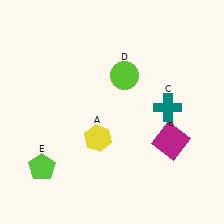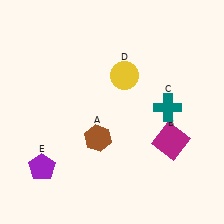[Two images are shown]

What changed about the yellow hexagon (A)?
In Image 1, A is yellow. In Image 2, it changed to brown.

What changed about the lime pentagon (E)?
In Image 1, E is lime. In Image 2, it changed to purple.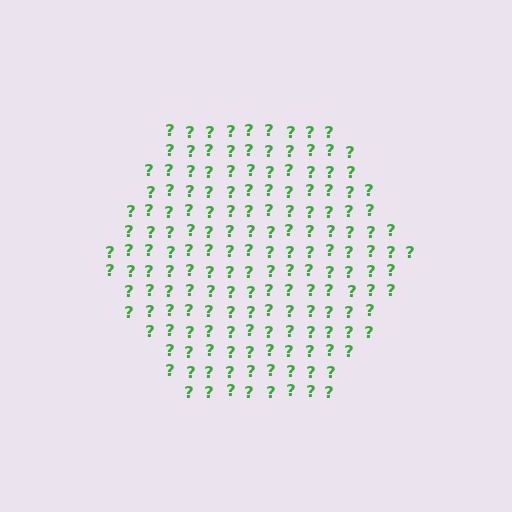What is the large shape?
The large shape is a hexagon.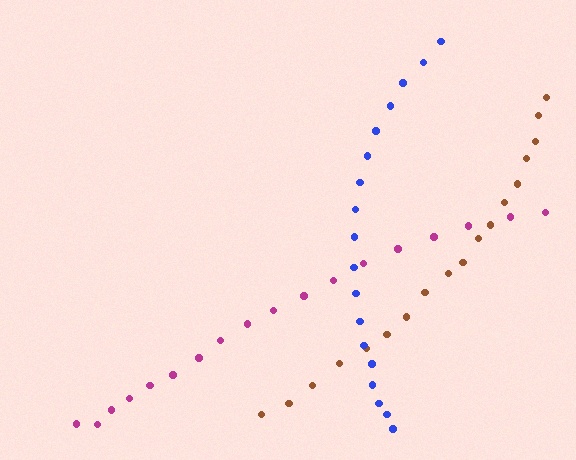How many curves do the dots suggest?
There are 3 distinct paths.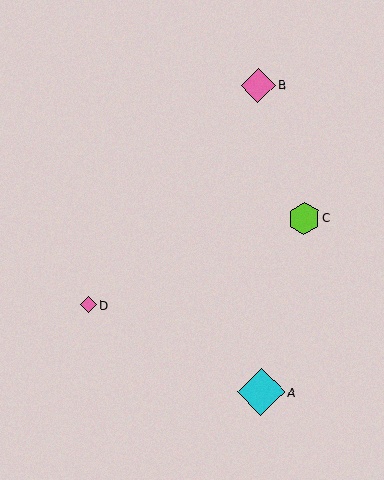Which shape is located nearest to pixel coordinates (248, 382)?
The cyan diamond (labeled A) at (261, 392) is nearest to that location.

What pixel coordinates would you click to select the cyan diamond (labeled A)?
Click at (261, 392) to select the cyan diamond A.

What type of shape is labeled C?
Shape C is a lime hexagon.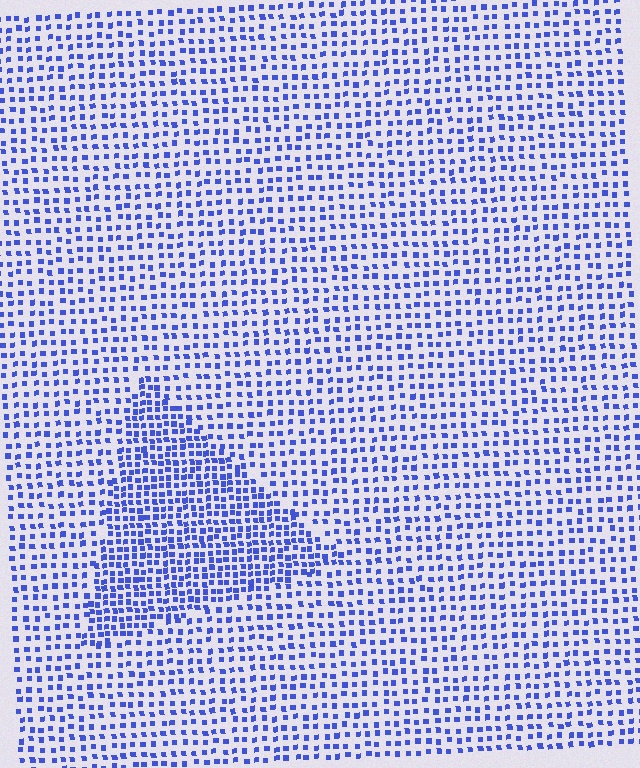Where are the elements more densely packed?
The elements are more densely packed inside the triangle boundary.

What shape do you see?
I see a triangle.